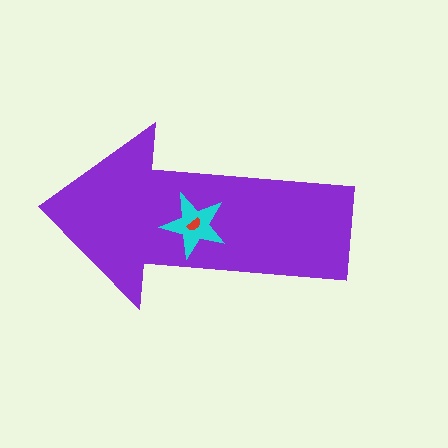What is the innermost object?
The red semicircle.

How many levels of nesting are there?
3.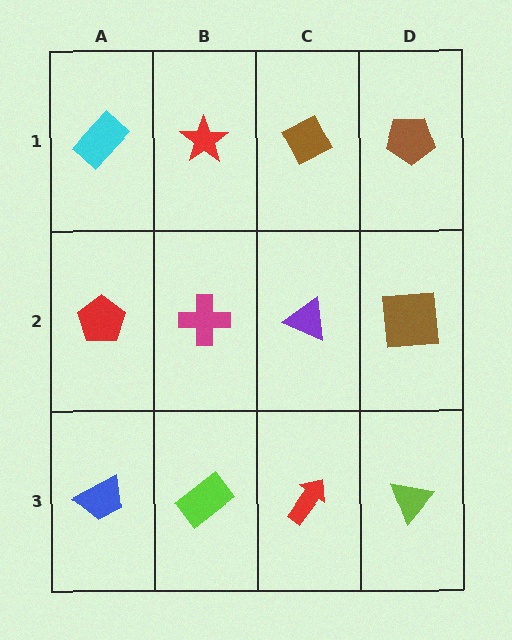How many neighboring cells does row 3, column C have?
3.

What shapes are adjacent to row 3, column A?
A red pentagon (row 2, column A), a lime rectangle (row 3, column B).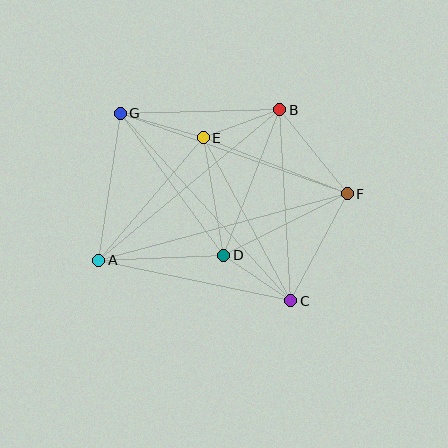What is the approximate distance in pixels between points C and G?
The distance between C and G is approximately 253 pixels.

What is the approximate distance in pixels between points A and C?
The distance between A and C is approximately 196 pixels.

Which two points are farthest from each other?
Points A and F are farthest from each other.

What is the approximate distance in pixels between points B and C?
The distance between B and C is approximately 191 pixels.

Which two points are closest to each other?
Points C and D are closest to each other.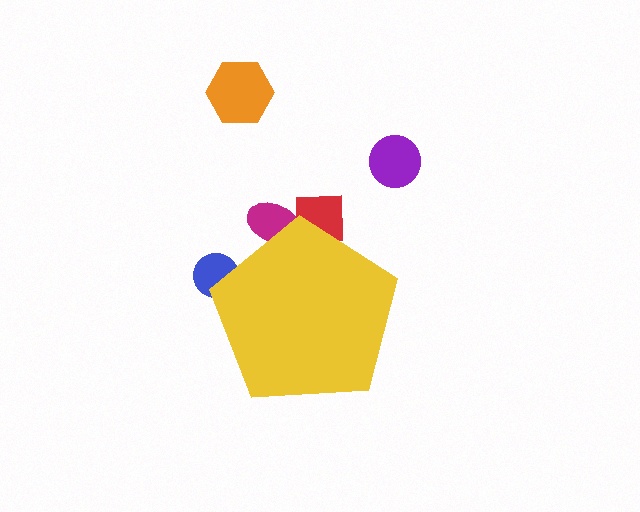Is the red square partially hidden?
Yes, the red square is partially hidden behind the yellow pentagon.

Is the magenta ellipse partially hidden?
Yes, the magenta ellipse is partially hidden behind the yellow pentagon.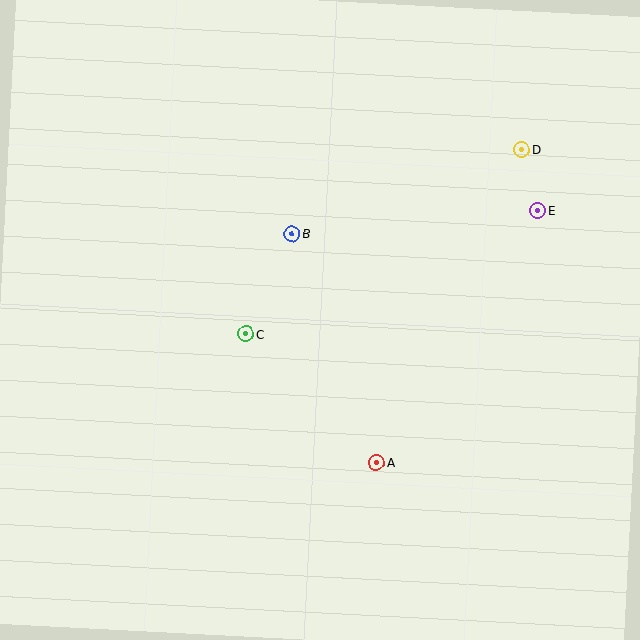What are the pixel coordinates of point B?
Point B is at (292, 234).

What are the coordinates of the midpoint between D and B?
The midpoint between D and B is at (407, 192).